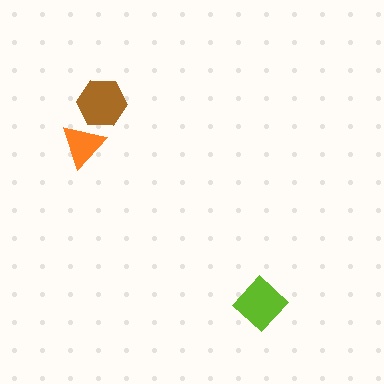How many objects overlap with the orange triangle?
1 object overlaps with the orange triangle.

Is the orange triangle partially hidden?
Yes, it is partially covered by another shape.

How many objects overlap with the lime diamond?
0 objects overlap with the lime diamond.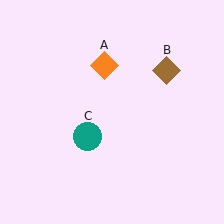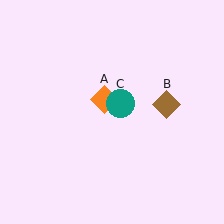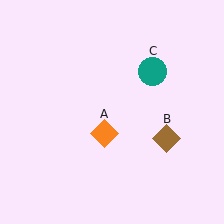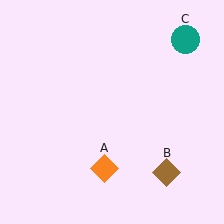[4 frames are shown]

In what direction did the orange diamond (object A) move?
The orange diamond (object A) moved down.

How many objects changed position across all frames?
3 objects changed position: orange diamond (object A), brown diamond (object B), teal circle (object C).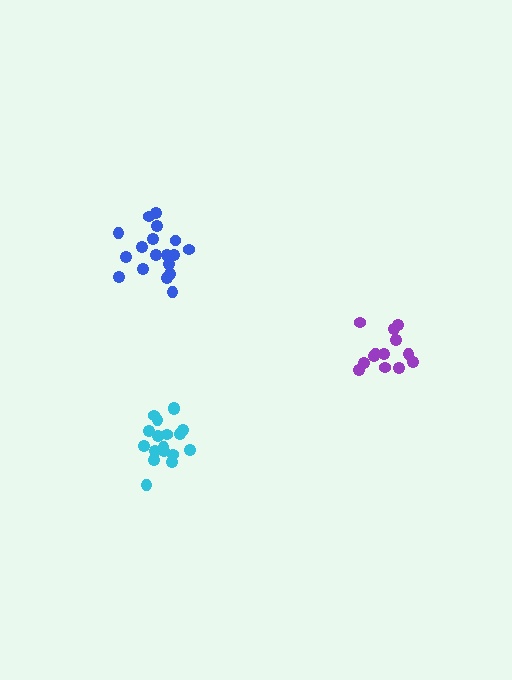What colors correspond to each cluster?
The clusters are colored: purple, blue, cyan.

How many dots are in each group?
Group 1: 13 dots, Group 2: 18 dots, Group 3: 18 dots (49 total).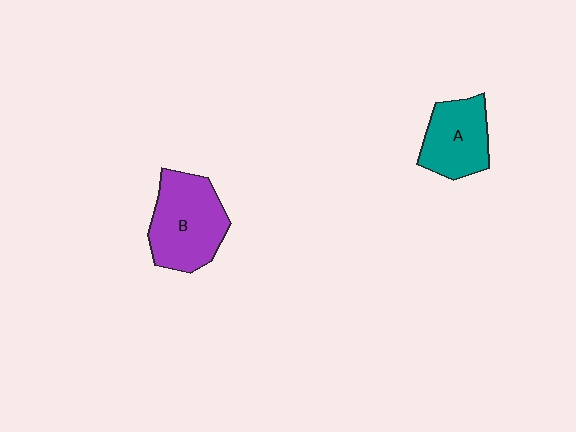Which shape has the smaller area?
Shape A (teal).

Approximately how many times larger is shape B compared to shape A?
Approximately 1.4 times.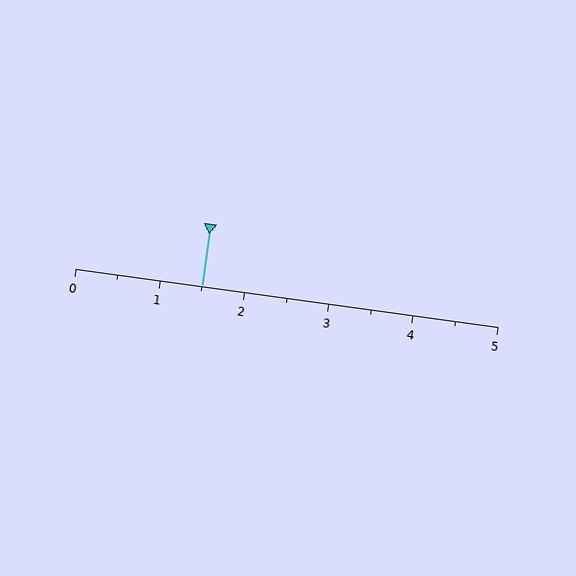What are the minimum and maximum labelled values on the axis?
The axis runs from 0 to 5.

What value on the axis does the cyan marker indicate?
The marker indicates approximately 1.5.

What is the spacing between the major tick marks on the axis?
The major ticks are spaced 1 apart.